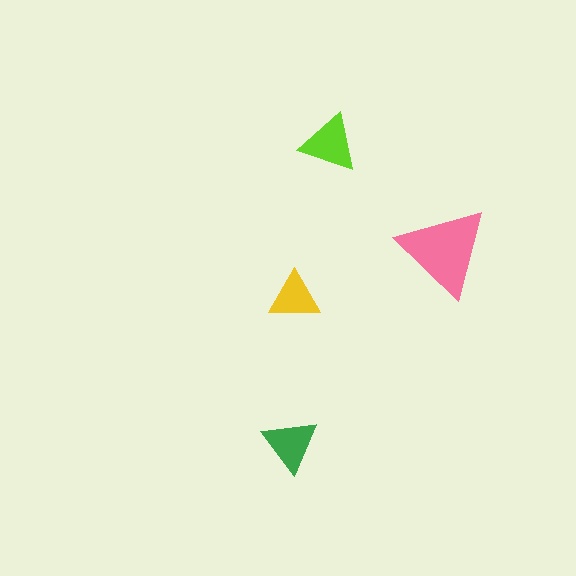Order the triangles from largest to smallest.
the pink one, the lime one, the green one, the yellow one.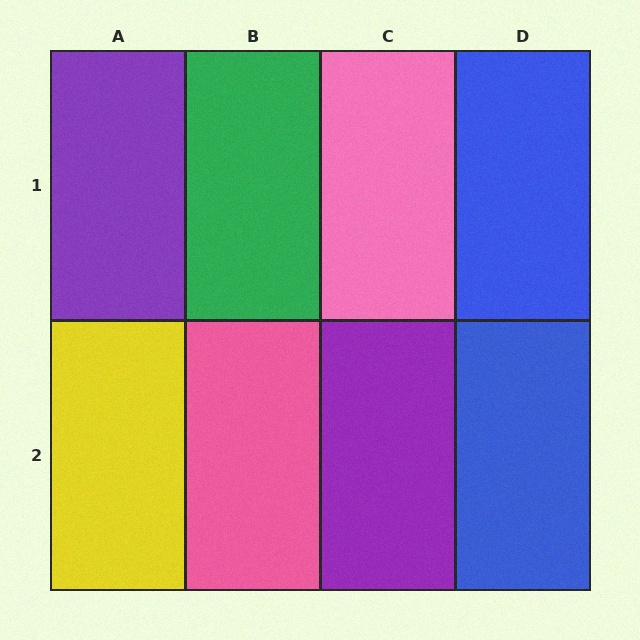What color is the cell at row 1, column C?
Pink.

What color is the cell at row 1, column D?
Blue.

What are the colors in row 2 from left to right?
Yellow, pink, purple, blue.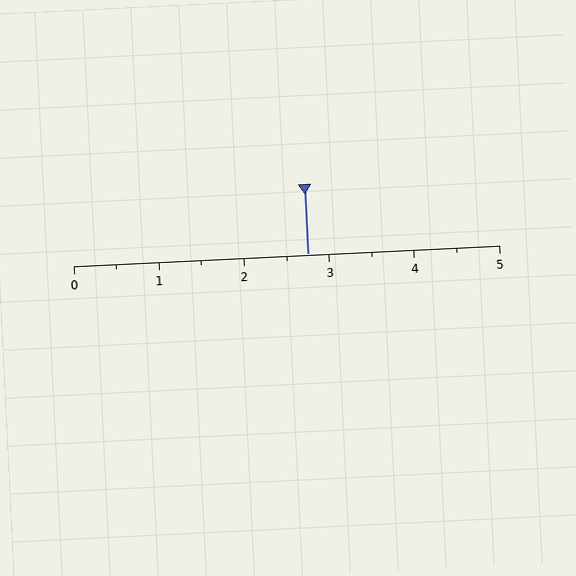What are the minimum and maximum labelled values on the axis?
The axis runs from 0 to 5.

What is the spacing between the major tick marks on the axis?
The major ticks are spaced 1 apart.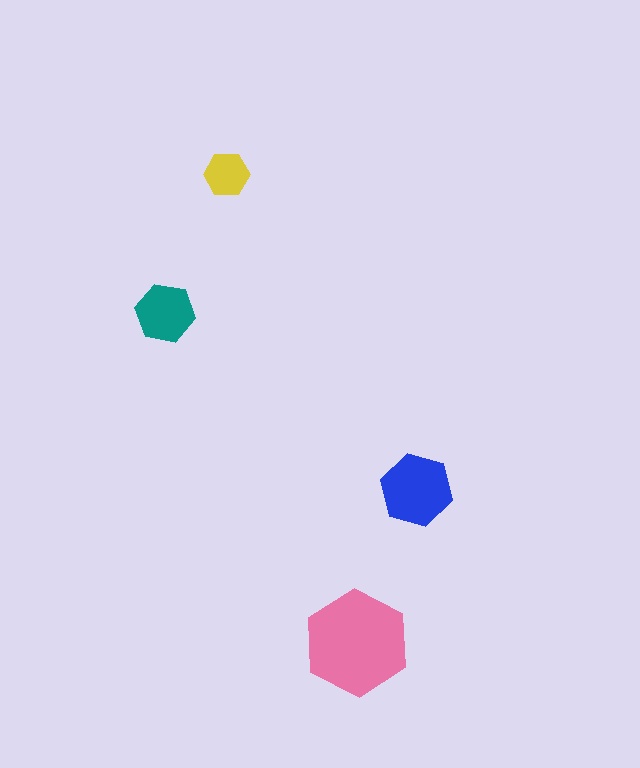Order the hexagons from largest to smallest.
the pink one, the blue one, the teal one, the yellow one.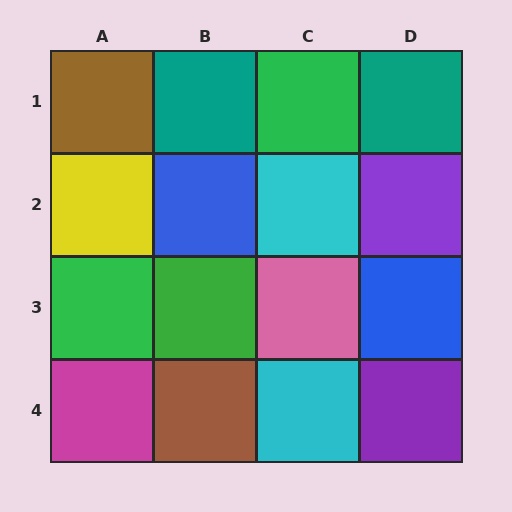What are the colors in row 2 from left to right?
Yellow, blue, cyan, purple.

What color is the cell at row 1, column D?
Teal.